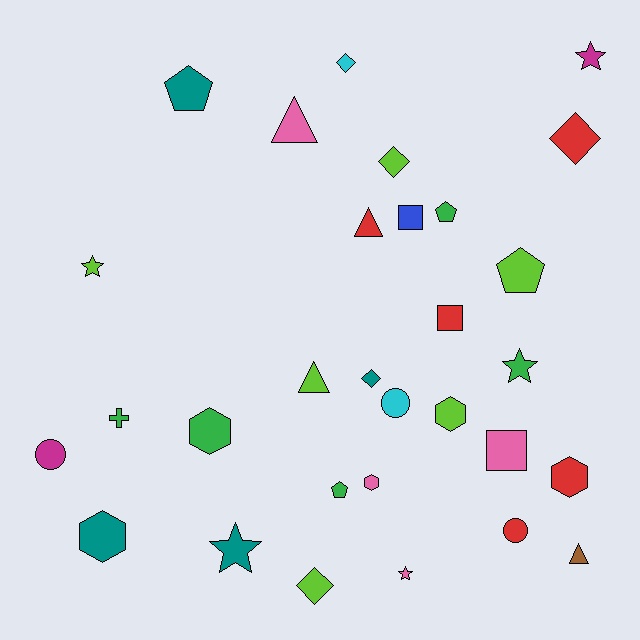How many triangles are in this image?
There are 4 triangles.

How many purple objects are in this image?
There are no purple objects.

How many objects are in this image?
There are 30 objects.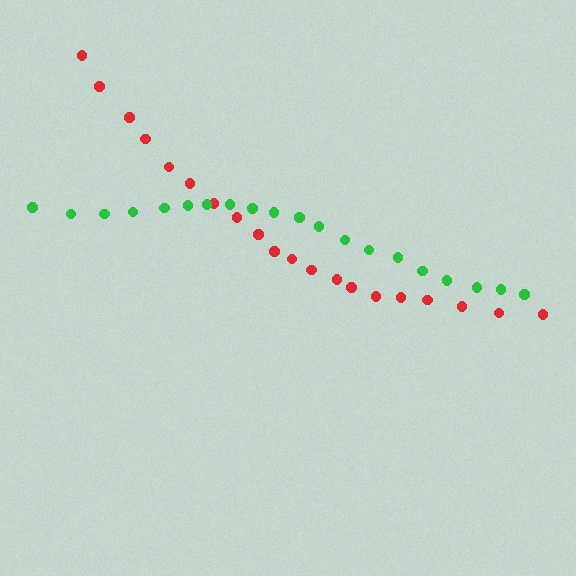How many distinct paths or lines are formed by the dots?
There are 2 distinct paths.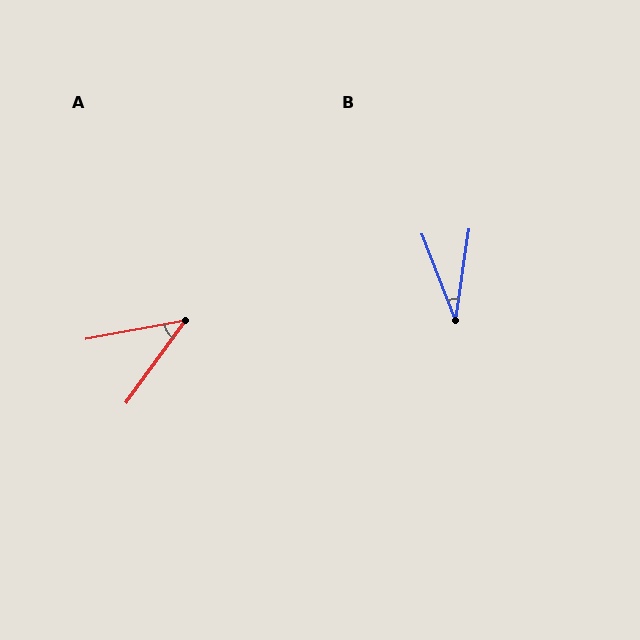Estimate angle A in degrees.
Approximately 44 degrees.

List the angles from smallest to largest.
B (30°), A (44°).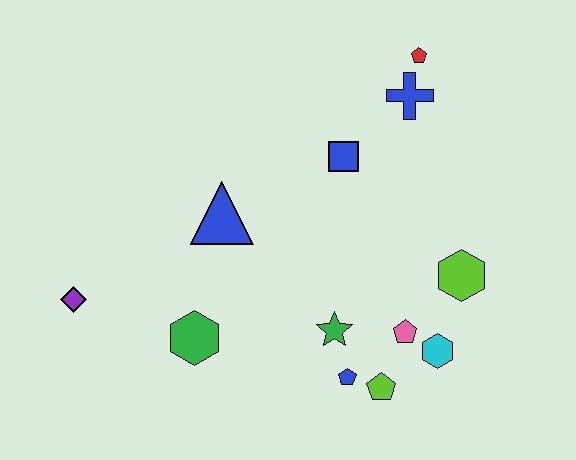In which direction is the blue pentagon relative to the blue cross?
The blue pentagon is below the blue cross.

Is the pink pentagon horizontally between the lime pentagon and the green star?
No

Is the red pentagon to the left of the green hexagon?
No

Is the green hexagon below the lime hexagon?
Yes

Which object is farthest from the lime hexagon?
The purple diamond is farthest from the lime hexagon.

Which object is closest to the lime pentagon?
The blue pentagon is closest to the lime pentagon.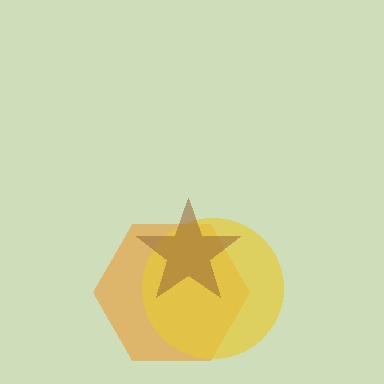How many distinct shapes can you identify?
There are 3 distinct shapes: an orange hexagon, a yellow circle, a brown star.